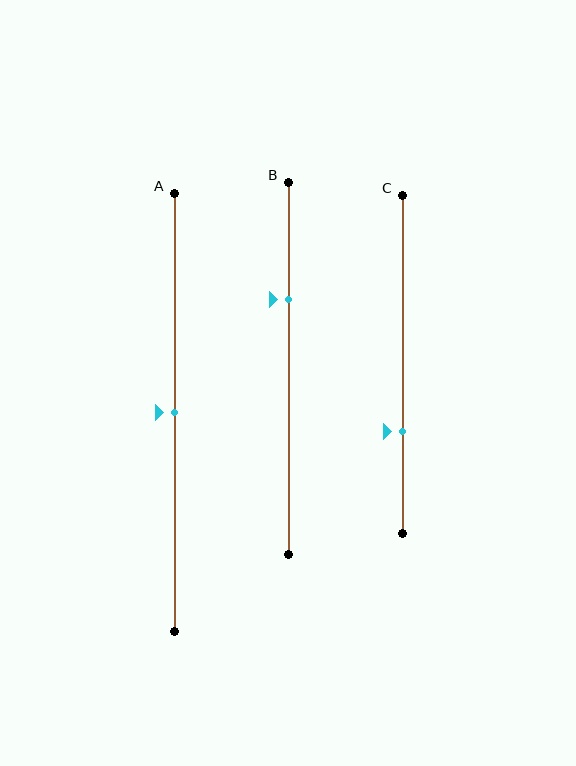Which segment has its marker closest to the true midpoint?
Segment A has its marker closest to the true midpoint.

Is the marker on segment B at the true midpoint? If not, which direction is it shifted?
No, the marker on segment B is shifted upward by about 18% of the segment length.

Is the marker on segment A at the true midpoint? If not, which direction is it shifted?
Yes, the marker on segment A is at the true midpoint.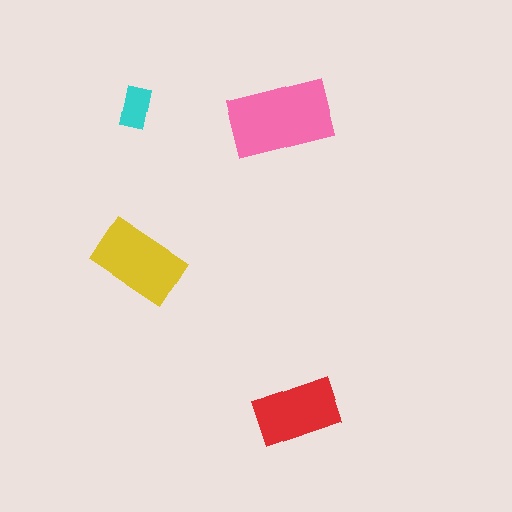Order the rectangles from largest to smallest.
the pink one, the yellow one, the red one, the cyan one.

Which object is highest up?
The cyan rectangle is topmost.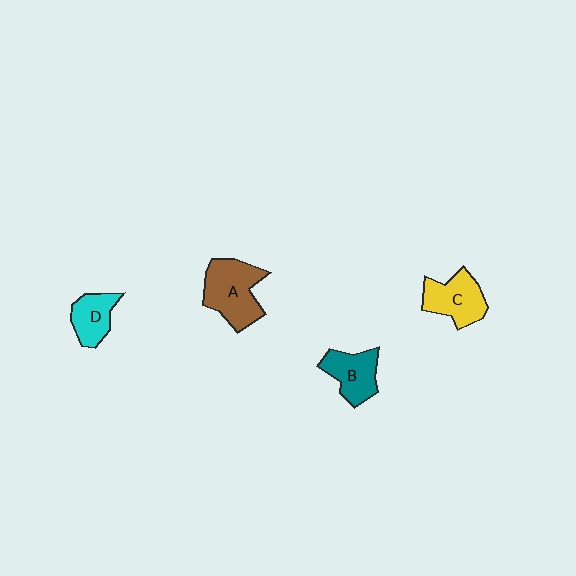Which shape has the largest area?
Shape A (brown).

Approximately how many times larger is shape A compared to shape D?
Approximately 1.7 times.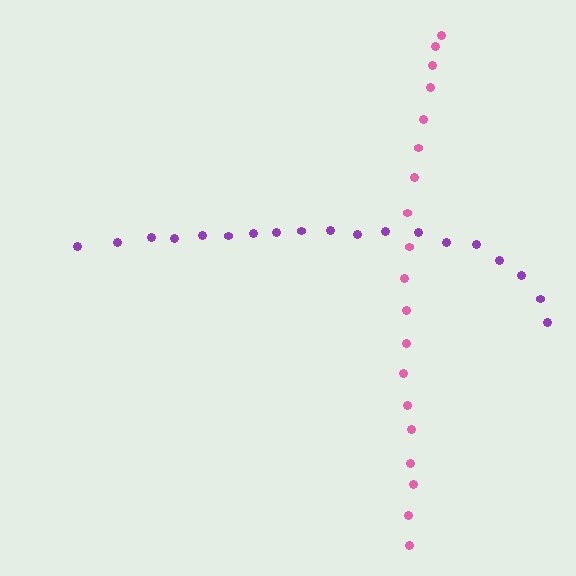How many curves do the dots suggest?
There are 2 distinct paths.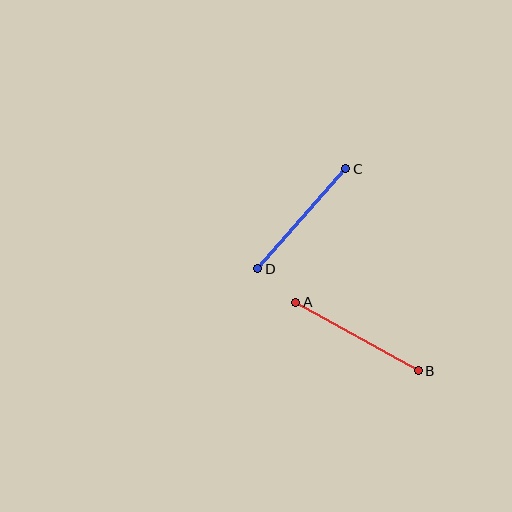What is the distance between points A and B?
The distance is approximately 140 pixels.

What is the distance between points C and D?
The distance is approximately 133 pixels.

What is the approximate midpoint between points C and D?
The midpoint is at approximately (302, 219) pixels.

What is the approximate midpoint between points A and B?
The midpoint is at approximately (357, 336) pixels.